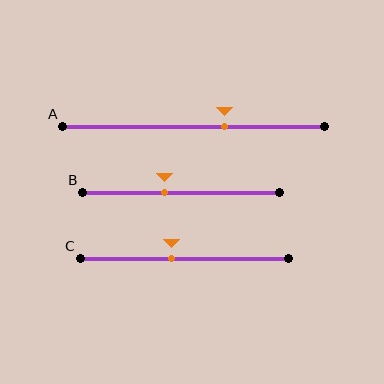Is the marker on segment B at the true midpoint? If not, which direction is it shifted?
No, the marker on segment B is shifted to the left by about 8% of the segment length.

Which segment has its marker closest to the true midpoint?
Segment C has its marker closest to the true midpoint.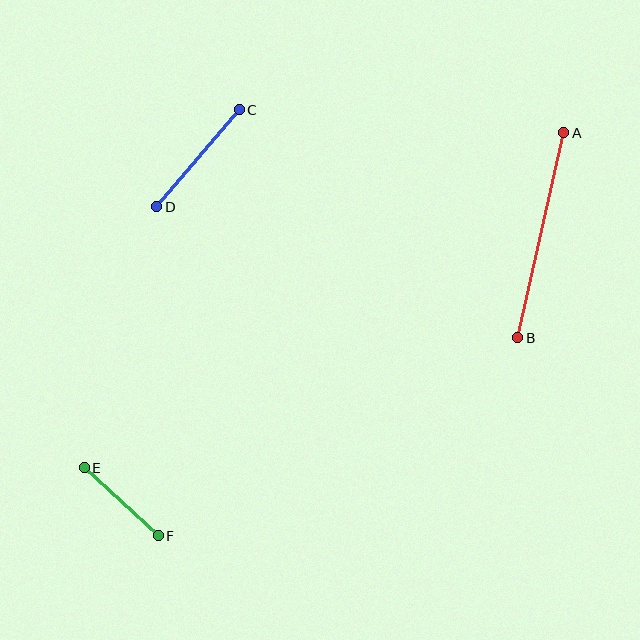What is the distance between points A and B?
The distance is approximately 210 pixels.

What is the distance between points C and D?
The distance is approximately 127 pixels.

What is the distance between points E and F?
The distance is approximately 100 pixels.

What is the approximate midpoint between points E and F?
The midpoint is at approximately (121, 502) pixels.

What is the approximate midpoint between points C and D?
The midpoint is at approximately (198, 158) pixels.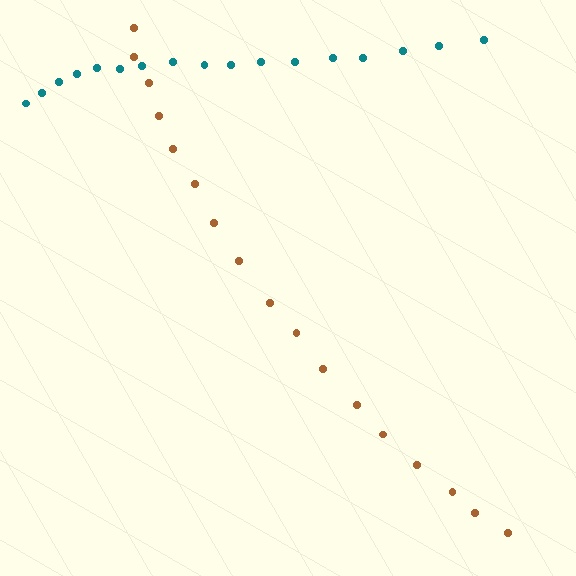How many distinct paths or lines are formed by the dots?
There are 2 distinct paths.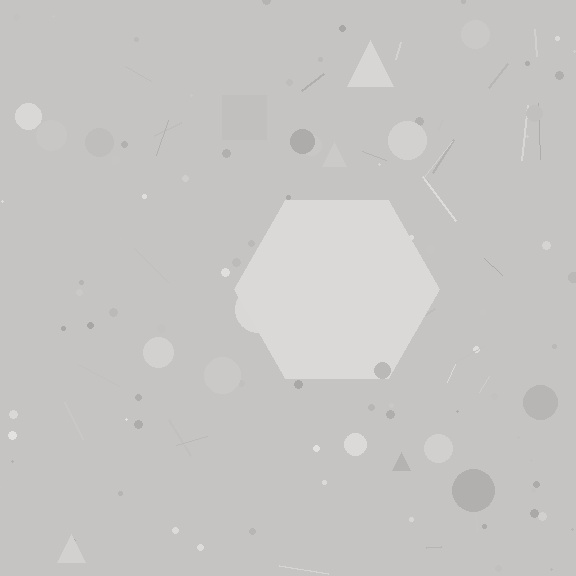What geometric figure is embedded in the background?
A hexagon is embedded in the background.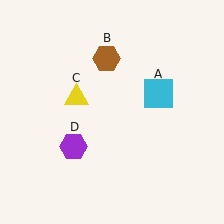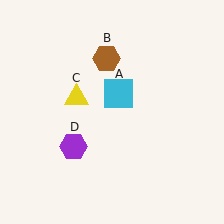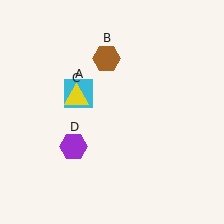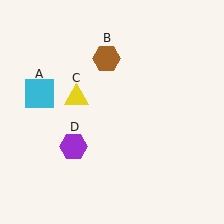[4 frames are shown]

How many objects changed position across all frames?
1 object changed position: cyan square (object A).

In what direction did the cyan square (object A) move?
The cyan square (object A) moved left.